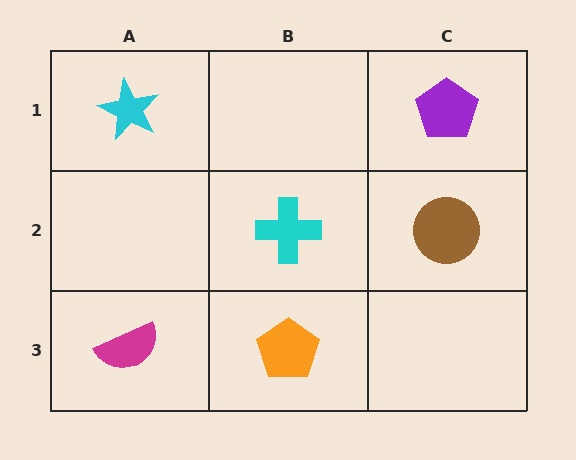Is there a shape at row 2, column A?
No, that cell is empty.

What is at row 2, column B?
A cyan cross.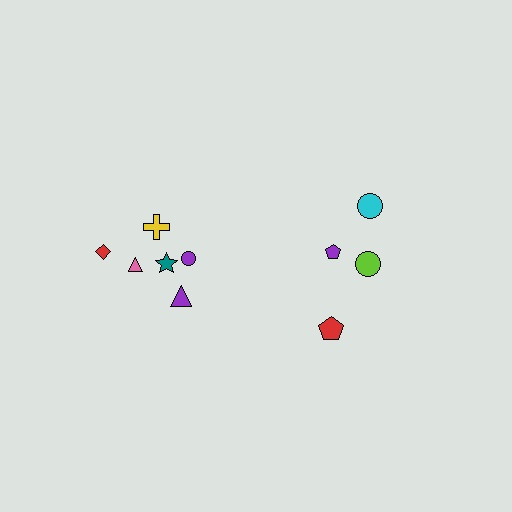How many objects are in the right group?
There are 4 objects.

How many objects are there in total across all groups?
There are 10 objects.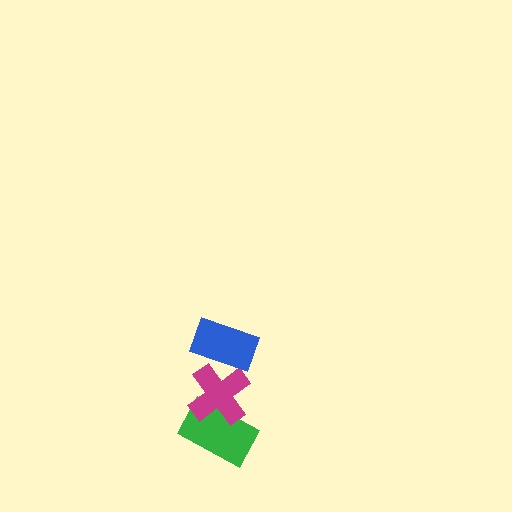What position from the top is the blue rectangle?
The blue rectangle is 1st from the top.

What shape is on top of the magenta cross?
The blue rectangle is on top of the magenta cross.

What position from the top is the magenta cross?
The magenta cross is 2nd from the top.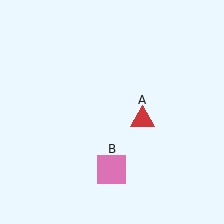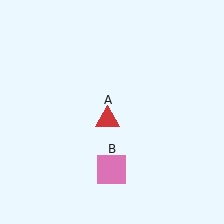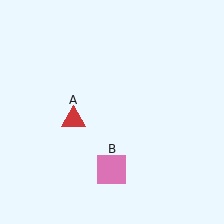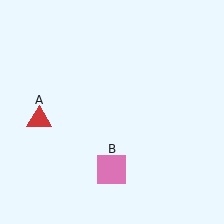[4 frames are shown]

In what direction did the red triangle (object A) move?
The red triangle (object A) moved left.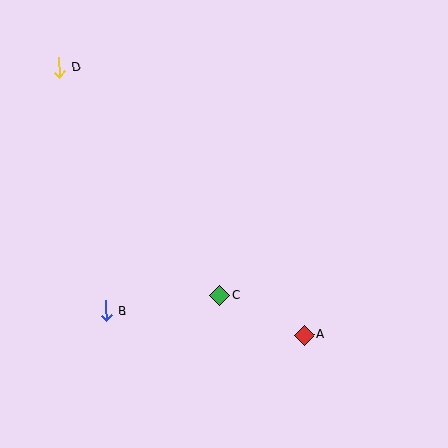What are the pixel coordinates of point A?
Point A is at (304, 335).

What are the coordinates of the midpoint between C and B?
The midpoint between C and B is at (163, 303).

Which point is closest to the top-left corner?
Point D is closest to the top-left corner.